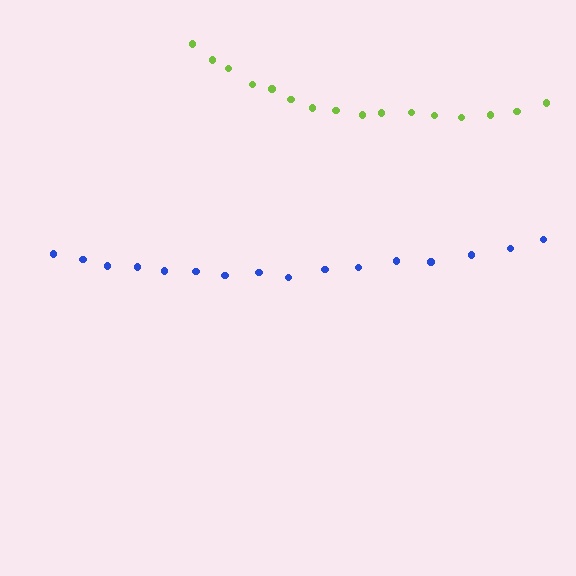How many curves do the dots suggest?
There are 2 distinct paths.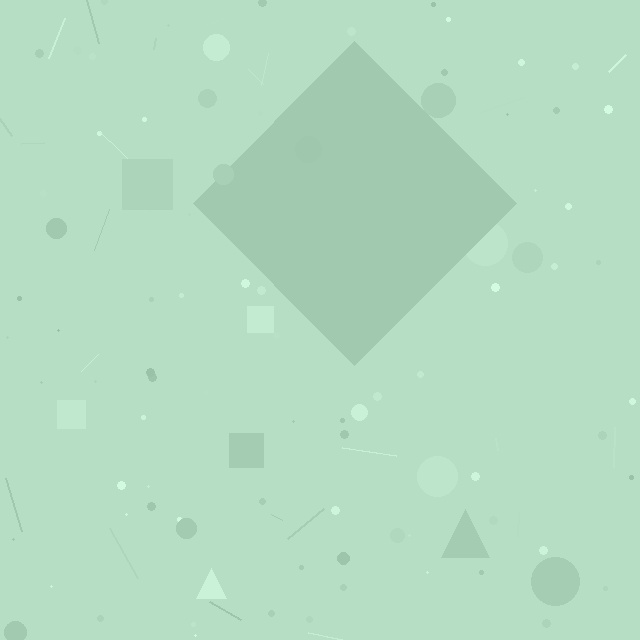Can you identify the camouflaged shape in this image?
The camouflaged shape is a diamond.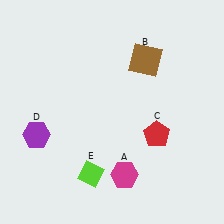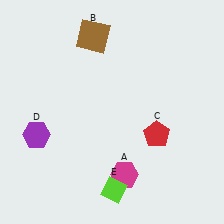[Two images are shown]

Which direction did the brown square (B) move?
The brown square (B) moved left.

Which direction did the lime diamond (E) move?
The lime diamond (E) moved right.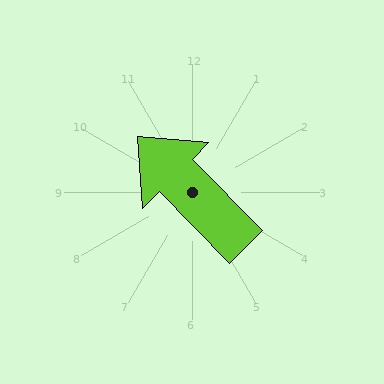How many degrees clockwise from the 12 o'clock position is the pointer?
Approximately 315 degrees.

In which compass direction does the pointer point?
Northwest.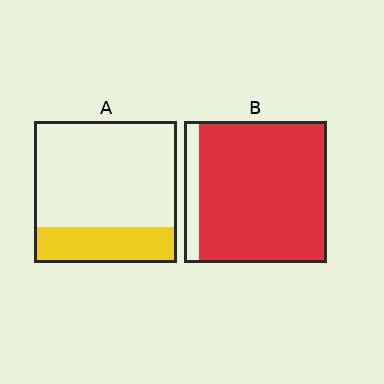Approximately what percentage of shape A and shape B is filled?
A is approximately 25% and B is approximately 90%.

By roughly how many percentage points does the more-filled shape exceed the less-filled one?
By roughly 65 percentage points (B over A).